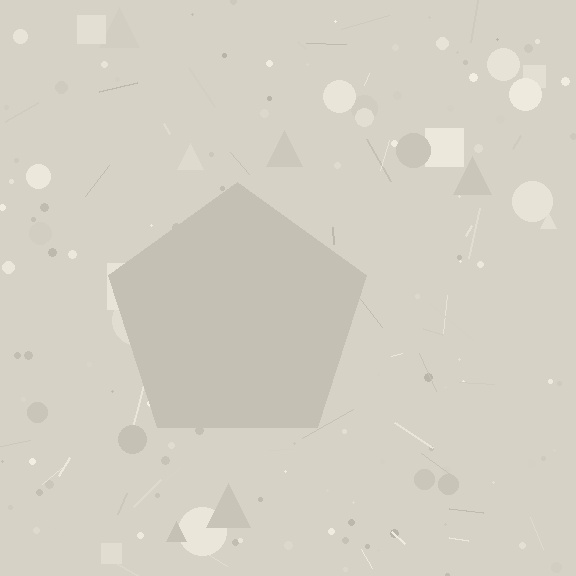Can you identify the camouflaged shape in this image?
The camouflaged shape is a pentagon.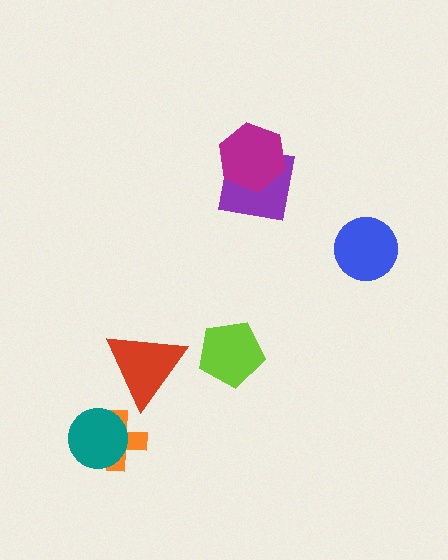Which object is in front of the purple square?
The magenta hexagon is in front of the purple square.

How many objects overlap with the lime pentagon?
0 objects overlap with the lime pentagon.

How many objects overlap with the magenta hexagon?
1 object overlaps with the magenta hexagon.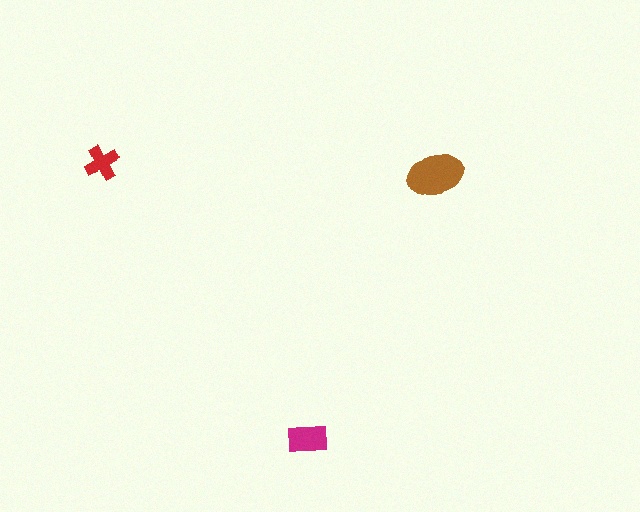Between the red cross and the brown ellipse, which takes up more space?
The brown ellipse.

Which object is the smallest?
The red cross.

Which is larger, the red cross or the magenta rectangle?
The magenta rectangle.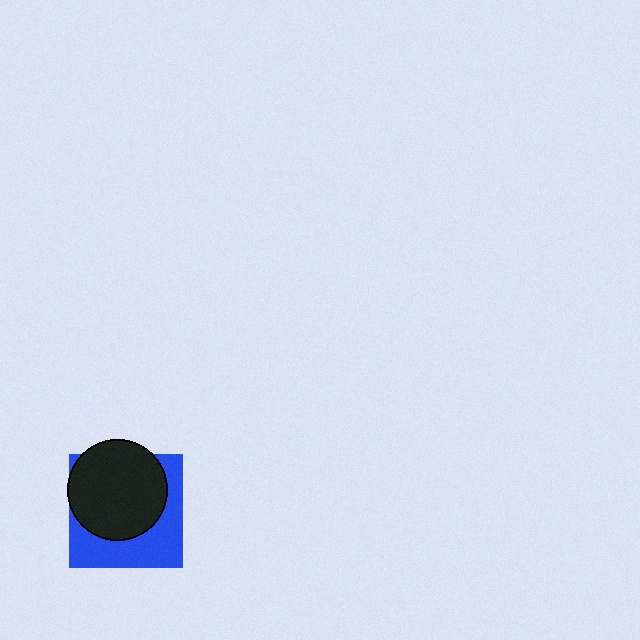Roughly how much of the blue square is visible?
A small part of it is visible (roughly 44%).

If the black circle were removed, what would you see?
You would see the complete blue square.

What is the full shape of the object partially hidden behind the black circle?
The partially hidden object is a blue square.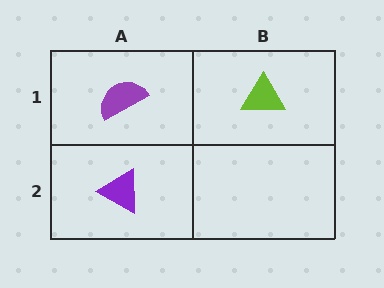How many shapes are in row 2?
1 shape.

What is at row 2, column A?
A purple triangle.